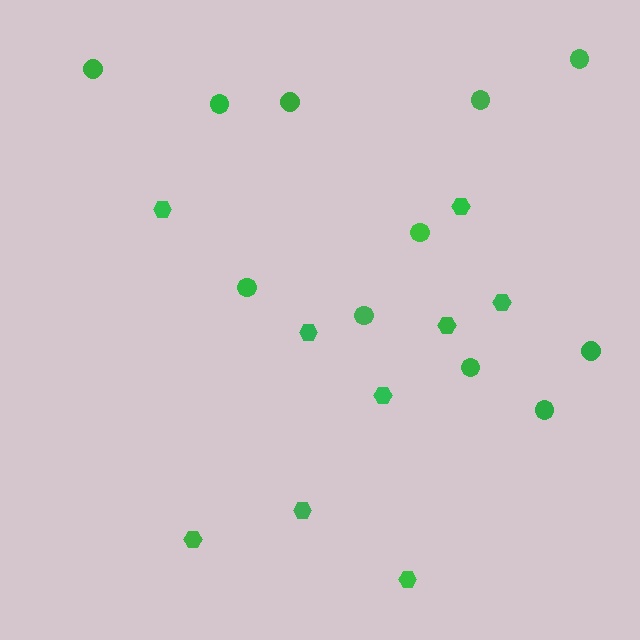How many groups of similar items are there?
There are 2 groups: one group of circles (11) and one group of hexagons (9).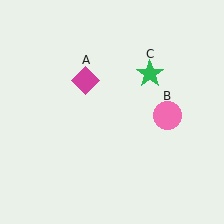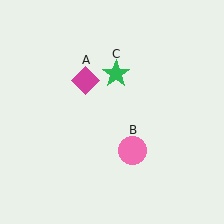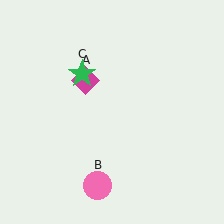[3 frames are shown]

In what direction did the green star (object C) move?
The green star (object C) moved left.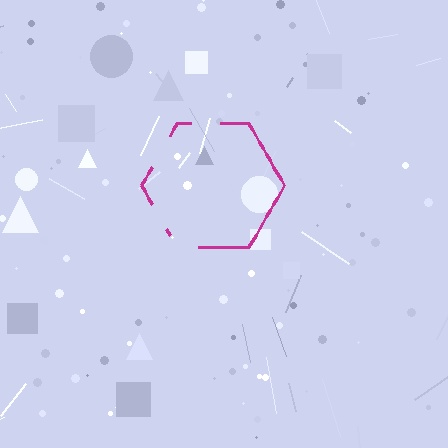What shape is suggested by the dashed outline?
The dashed outline suggests a hexagon.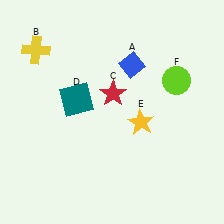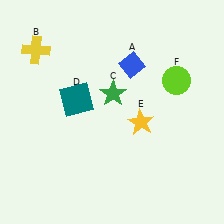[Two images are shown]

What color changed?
The star (C) changed from red in Image 1 to green in Image 2.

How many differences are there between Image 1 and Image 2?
There is 1 difference between the two images.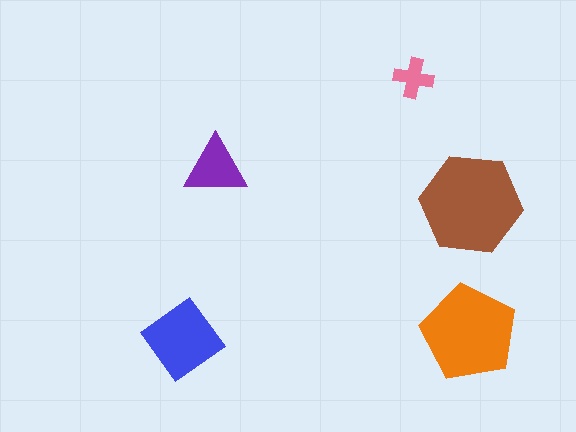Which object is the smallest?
The pink cross.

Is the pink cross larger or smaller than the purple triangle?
Smaller.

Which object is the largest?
The brown hexagon.